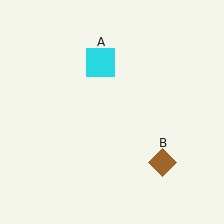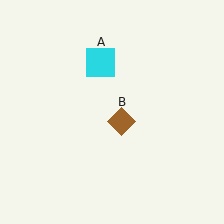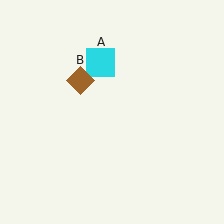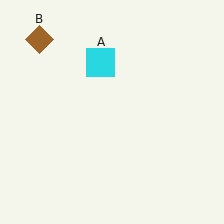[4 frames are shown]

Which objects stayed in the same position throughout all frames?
Cyan square (object A) remained stationary.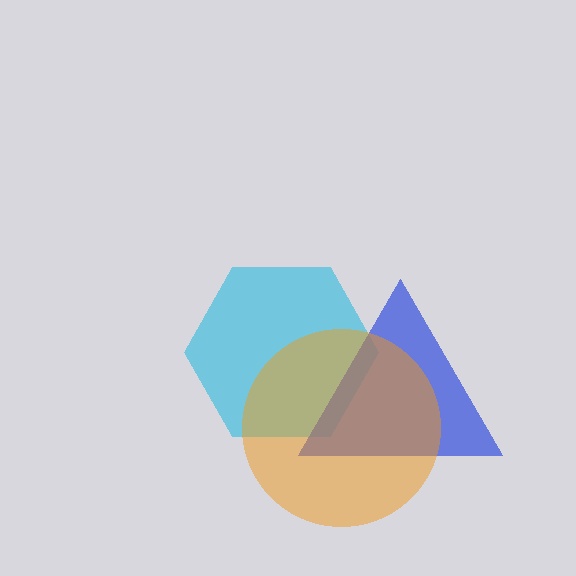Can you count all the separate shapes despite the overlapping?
Yes, there are 3 separate shapes.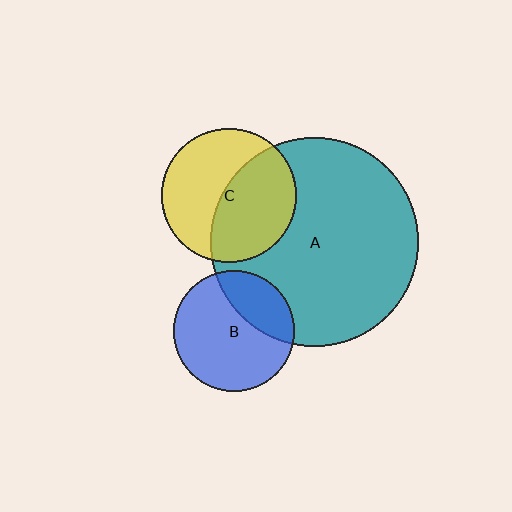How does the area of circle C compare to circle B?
Approximately 1.2 times.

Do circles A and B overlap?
Yes.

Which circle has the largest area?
Circle A (teal).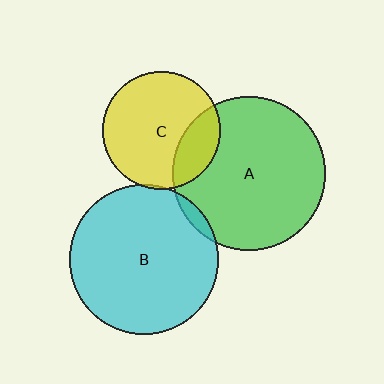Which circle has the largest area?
Circle A (green).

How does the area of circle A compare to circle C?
Approximately 1.7 times.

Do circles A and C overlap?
Yes.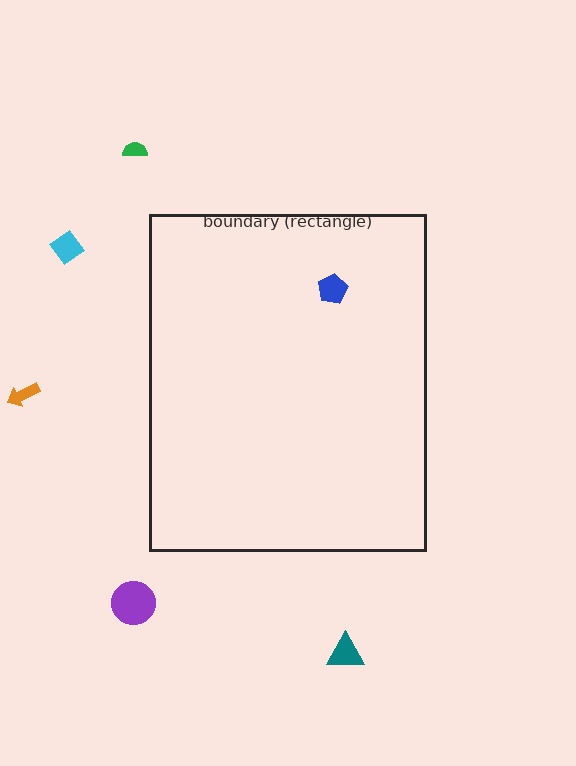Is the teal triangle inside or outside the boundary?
Outside.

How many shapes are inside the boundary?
1 inside, 5 outside.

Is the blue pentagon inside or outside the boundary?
Inside.